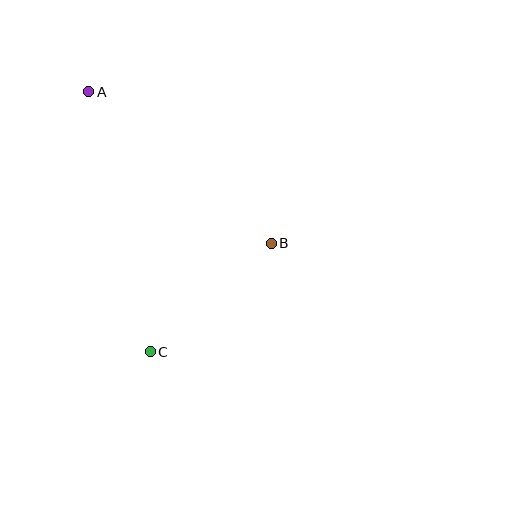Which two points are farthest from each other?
Points A and C are farthest from each other.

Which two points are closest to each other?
Points B and C are closest to each other.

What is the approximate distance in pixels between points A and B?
The distance between A and B is approximately 238 pixels.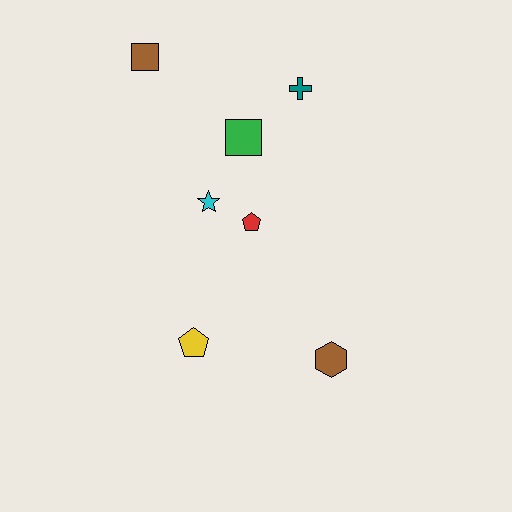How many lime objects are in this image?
There are no lime objects.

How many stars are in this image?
There is 1 star.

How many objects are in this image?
There are 7 objects.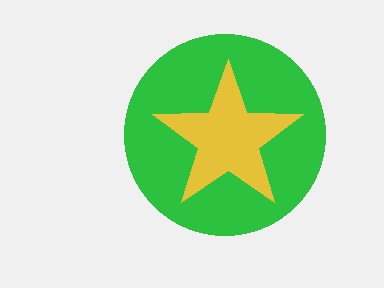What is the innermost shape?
The yellow star.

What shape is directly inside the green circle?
The yellow star.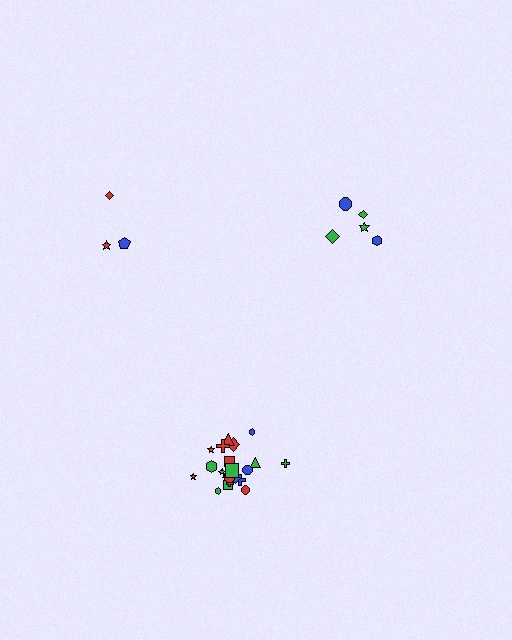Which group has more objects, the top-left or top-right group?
The top-right group.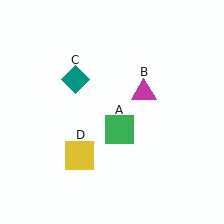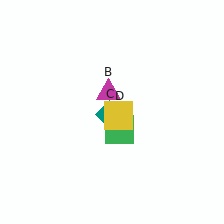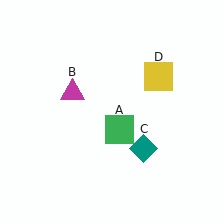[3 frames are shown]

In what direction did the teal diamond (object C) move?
The teal diamond (object C) moved down and to the right.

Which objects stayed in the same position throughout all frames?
Green square (object A) remained stationary.